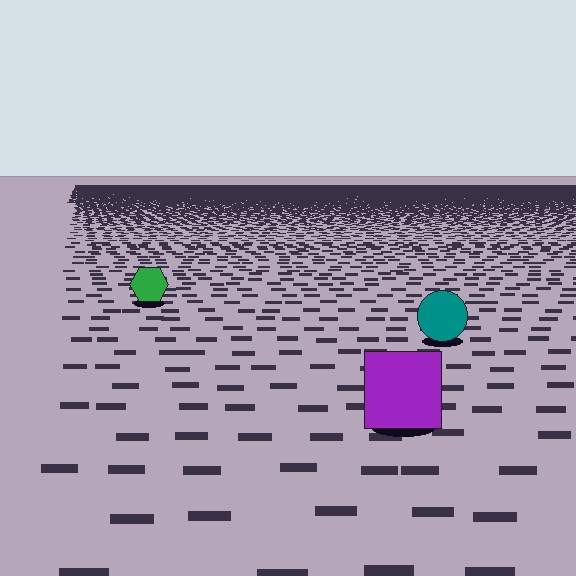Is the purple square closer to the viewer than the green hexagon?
Yes. The purple square is closer — you can tell from the texture gradient: the ground texture is coarser near it.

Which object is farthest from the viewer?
The green hexagon is farthest from the viewer. It appears smaller and the ground texture around it is denser.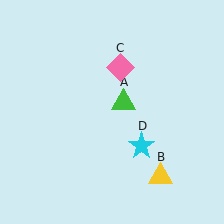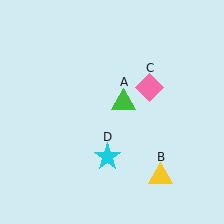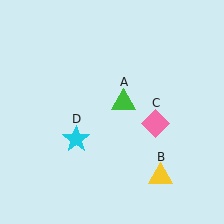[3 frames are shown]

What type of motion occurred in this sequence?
The pink diamond (object C), cyan star (object D) rotated clockwise around the center of the scene.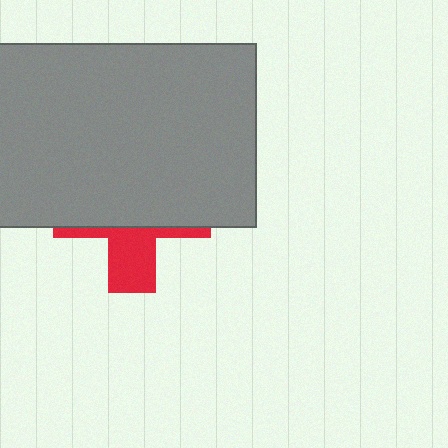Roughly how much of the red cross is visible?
A small part of it is visible (roughly 33%).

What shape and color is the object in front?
The object in front is a gray rectangle.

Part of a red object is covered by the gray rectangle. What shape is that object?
It is a cross.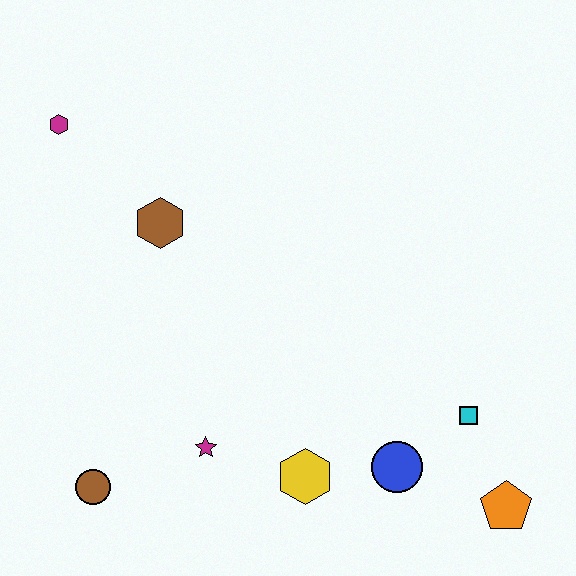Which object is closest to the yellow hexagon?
The blue circle is closest to the yellow hexagon.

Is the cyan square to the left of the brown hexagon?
No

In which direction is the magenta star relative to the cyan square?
The magenta star is to the left of the cyan square.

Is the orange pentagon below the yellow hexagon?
Yes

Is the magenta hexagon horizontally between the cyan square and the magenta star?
No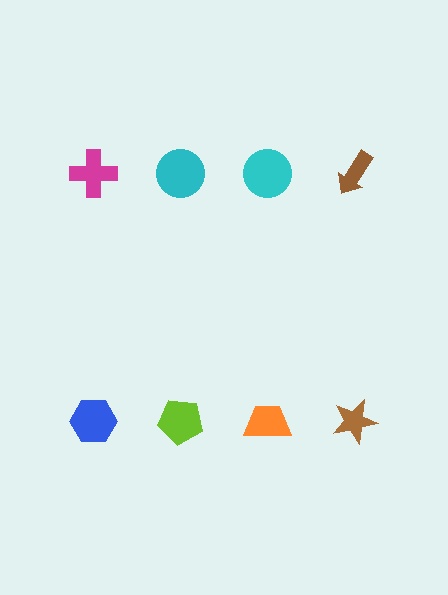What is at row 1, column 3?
A cyan circle.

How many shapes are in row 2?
4 shapes.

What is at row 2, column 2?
A lime pentagon.